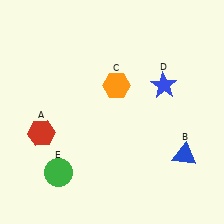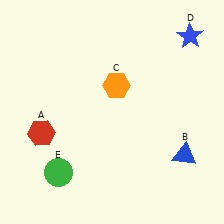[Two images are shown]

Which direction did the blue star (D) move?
The blue star (D) moved up.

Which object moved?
The blue star (D) moved up.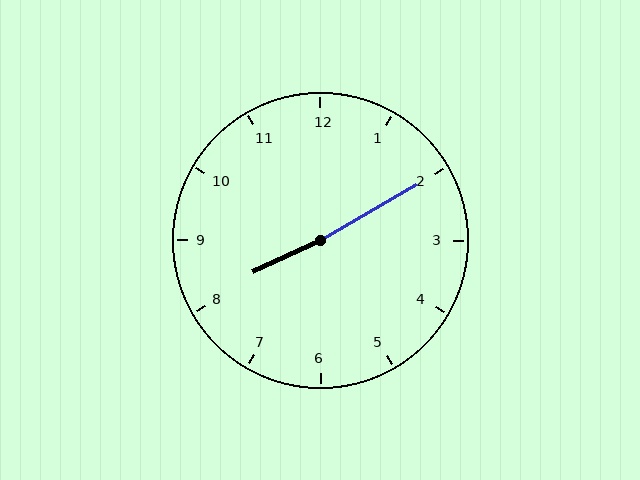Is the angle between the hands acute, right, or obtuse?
It is obtuse.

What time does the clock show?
8:10.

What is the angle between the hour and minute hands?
Approximately 175 degrees.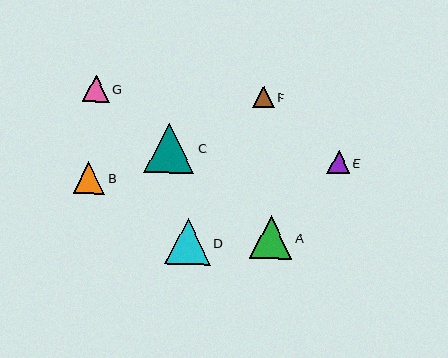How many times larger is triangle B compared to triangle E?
Triangle B is approximately 1.4 times the size of triangle E.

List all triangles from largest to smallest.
From largest to smallest: C, D, A, B, G, E, F.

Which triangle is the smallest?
Triangle F is the smallest with a size of approximately 22 pixels.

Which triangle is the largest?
Triangle C is the largest with a size of approximately 51 pixels.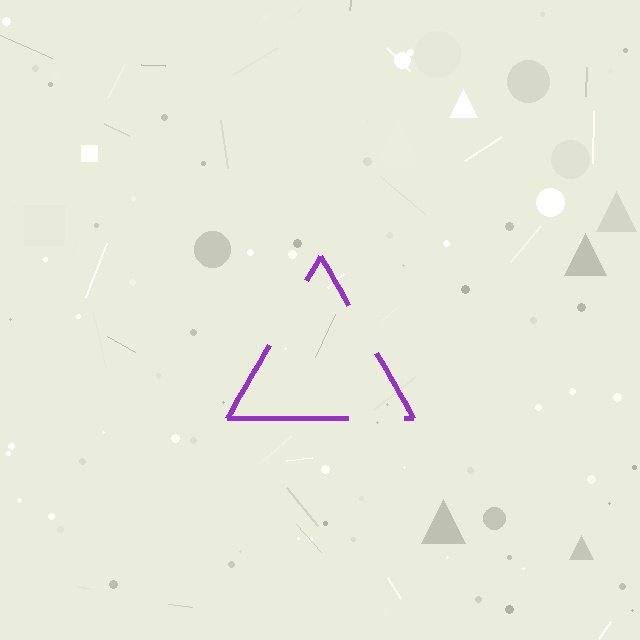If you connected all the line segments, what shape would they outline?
They would outline a triangle.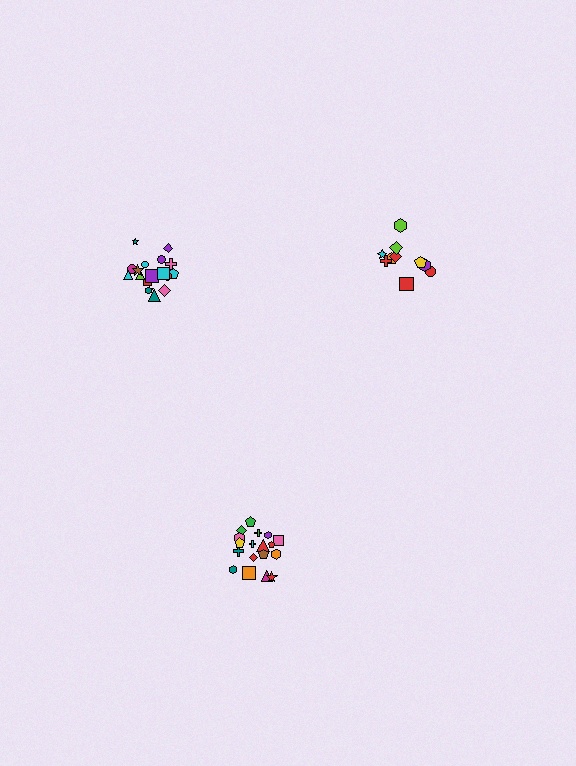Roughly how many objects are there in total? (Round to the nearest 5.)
Roughly 45 objects in total.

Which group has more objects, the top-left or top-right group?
The top-left group.